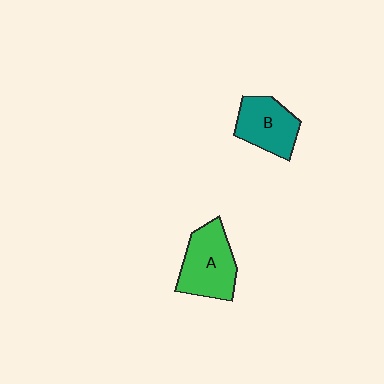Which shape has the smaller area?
Shape B (teal).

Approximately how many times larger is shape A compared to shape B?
Approximately 1.2 times.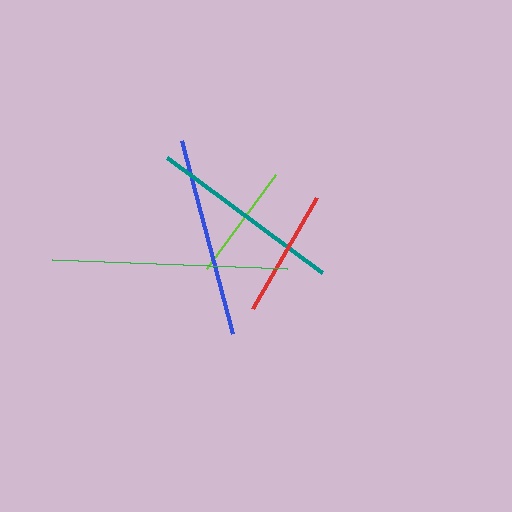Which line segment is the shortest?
The lime line is the shortest at approximately 116 pixels.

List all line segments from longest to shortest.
From longest to shortest: green, blue, teal, red, lime.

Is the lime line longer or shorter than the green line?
The green line is longer than the lime line.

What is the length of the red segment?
The red segment is approximately 129 pixels long.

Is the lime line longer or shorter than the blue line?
The blue line is longer than the lime line.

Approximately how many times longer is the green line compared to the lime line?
The green line is approximately 2.0 times the length of the lime line.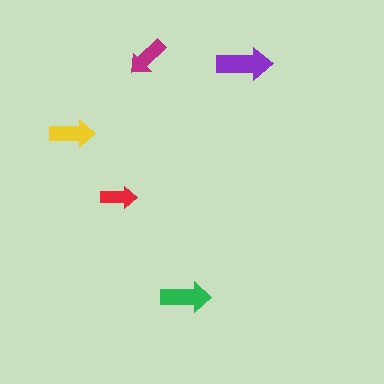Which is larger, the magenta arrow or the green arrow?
The green one.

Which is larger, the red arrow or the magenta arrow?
The magenta one.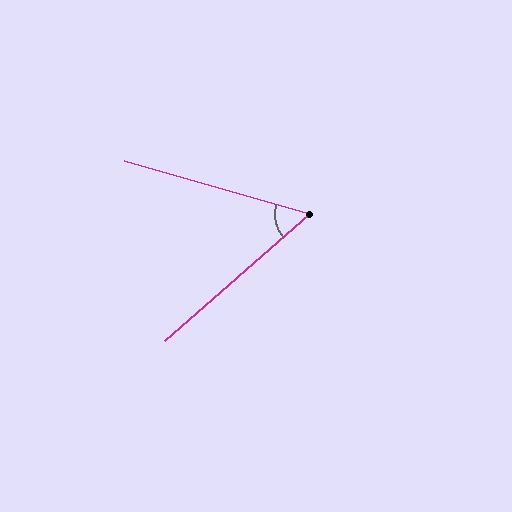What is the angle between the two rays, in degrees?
Approximately 57 degrees.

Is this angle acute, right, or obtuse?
It is acute.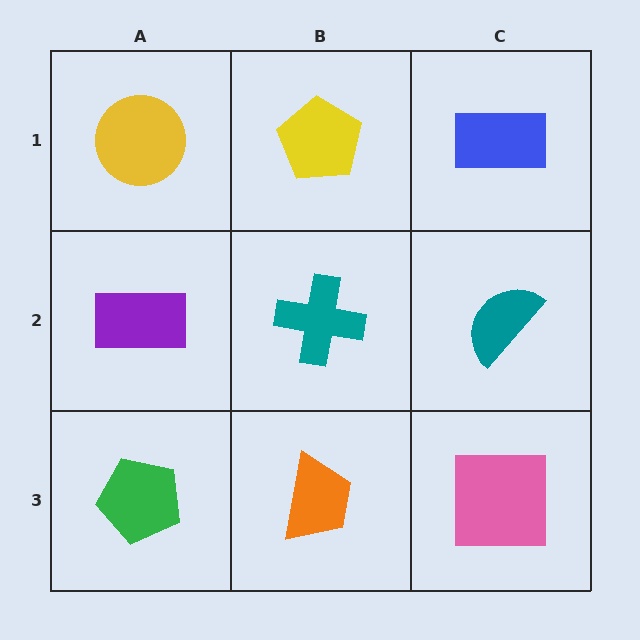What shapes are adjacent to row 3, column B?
A teal cross (row 2, column B), a green pentagon (row 3, column A), a pink square (row 3, column C).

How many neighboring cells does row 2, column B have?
4.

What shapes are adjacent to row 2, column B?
A yellow pentagon (row 1, column B), an orange trapezoid (row 3, column B), a purple rectangle (row 2, column A), a teal semicircle (row 2, column C).